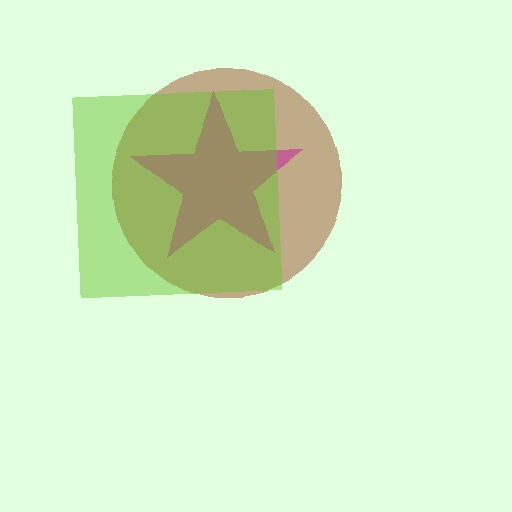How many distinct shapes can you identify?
There are 3 distinct shapes: a brown circle, a magenta star, a lime square.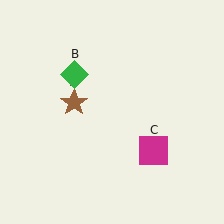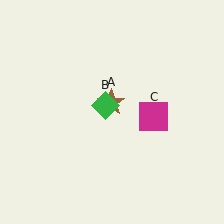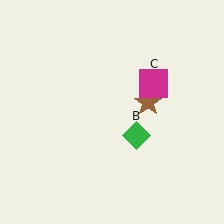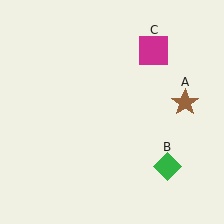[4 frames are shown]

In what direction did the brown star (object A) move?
The brown star (object A) moved right.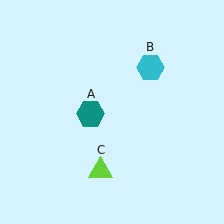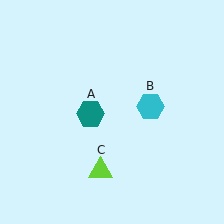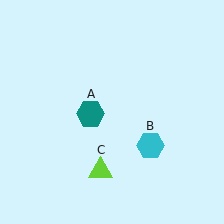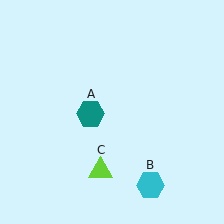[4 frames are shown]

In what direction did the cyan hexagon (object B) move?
The cyan hexagon (object B) moved down.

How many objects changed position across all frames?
1 object changed position: cyan hexagon (object B).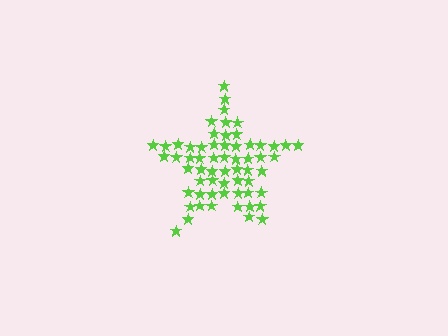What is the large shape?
The large shape is a star.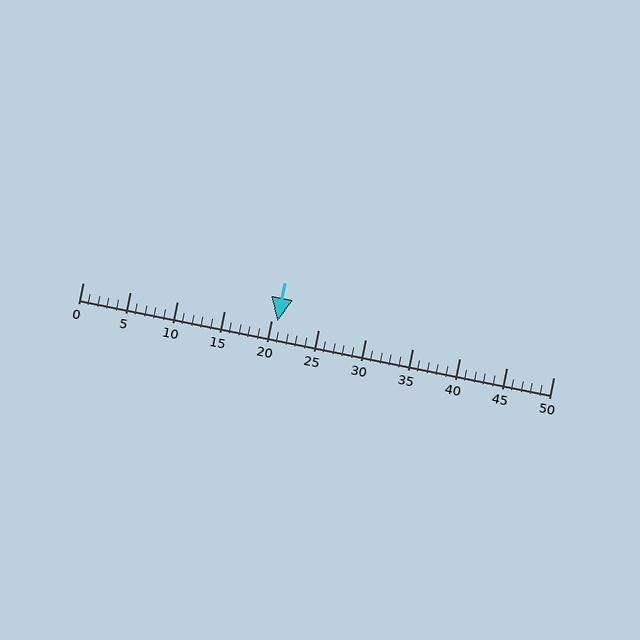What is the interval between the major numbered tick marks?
The major tick marks are spaced 5 units apart.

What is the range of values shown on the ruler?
The ruler shows values from 0 to 50.